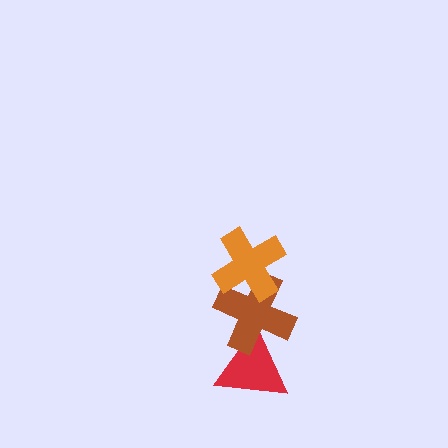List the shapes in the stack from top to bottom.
From top to bottom: the orange cross, the brown cross, the red triangle.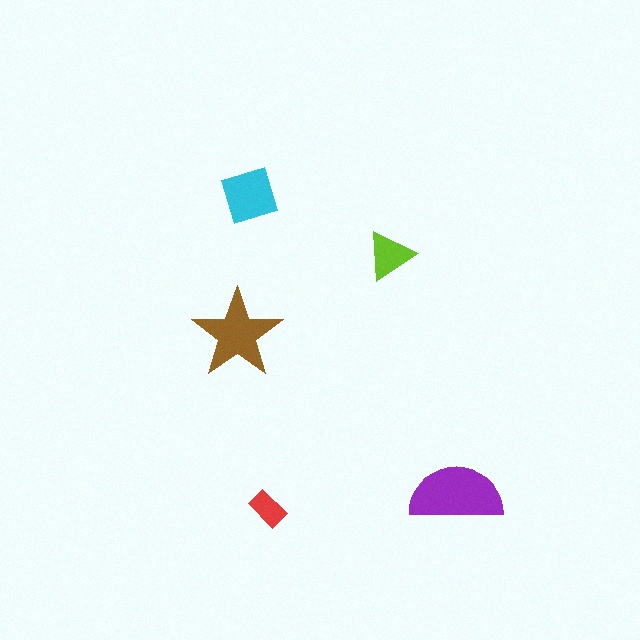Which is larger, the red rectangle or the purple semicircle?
The purple semicircle.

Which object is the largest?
The purple semicircle.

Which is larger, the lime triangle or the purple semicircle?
The purple semicircle.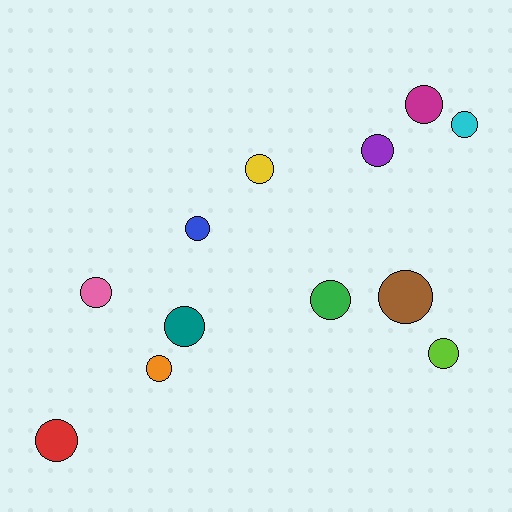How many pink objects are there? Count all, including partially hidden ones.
There is 1 pink object.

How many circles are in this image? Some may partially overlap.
There are 12 circles.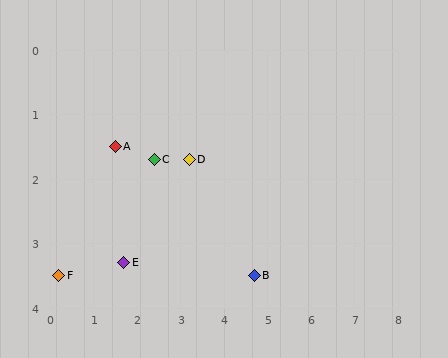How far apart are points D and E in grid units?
Points D and E are about 2.2 grid units apart.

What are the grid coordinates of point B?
Point B is at approximately (4.7, 3.5).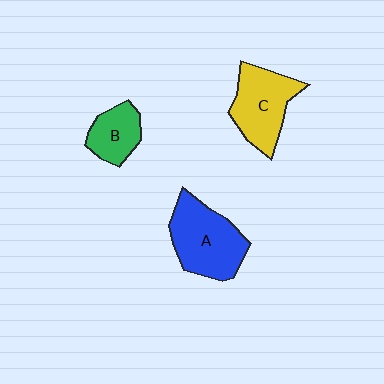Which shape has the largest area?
Shape A (blue).